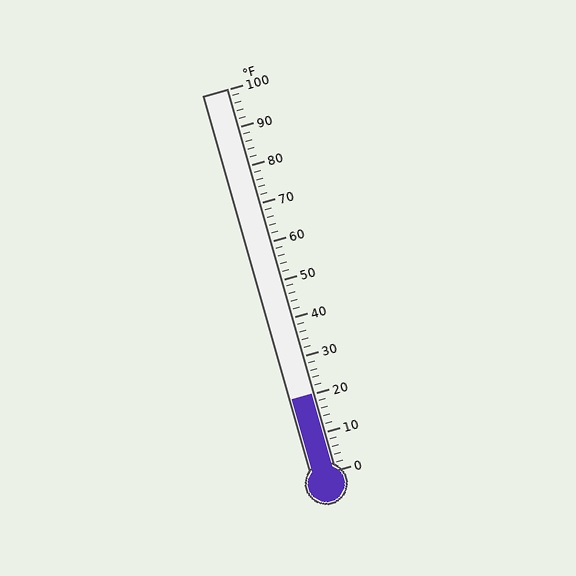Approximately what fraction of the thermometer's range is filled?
The thermometer is filled to approximately 20% of its range.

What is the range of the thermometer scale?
The thermometer scale ranges from 0°F to 100°F.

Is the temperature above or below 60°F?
The temperature is below 60°F.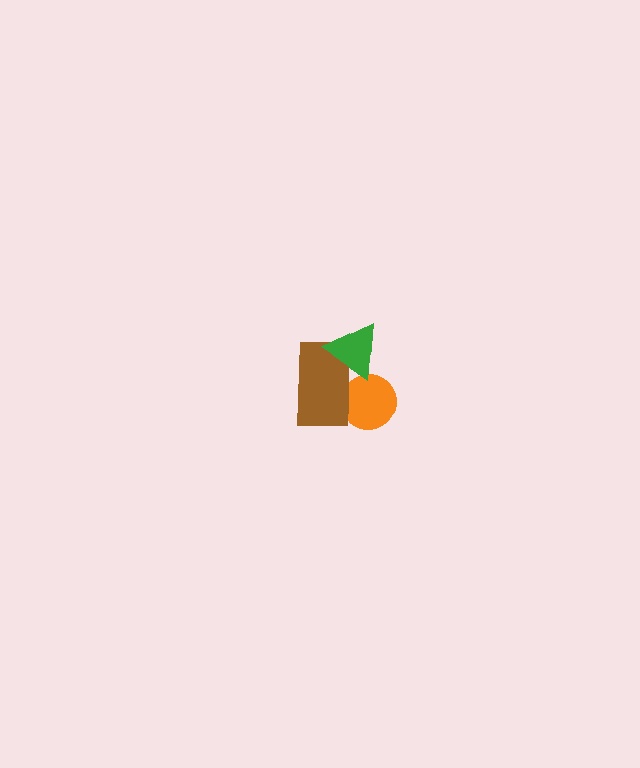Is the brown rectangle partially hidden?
Yes, it is partially covered by another shape.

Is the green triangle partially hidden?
No, no other shape covers it.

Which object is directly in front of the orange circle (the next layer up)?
The brown rectangle is directly in front of the orange circle.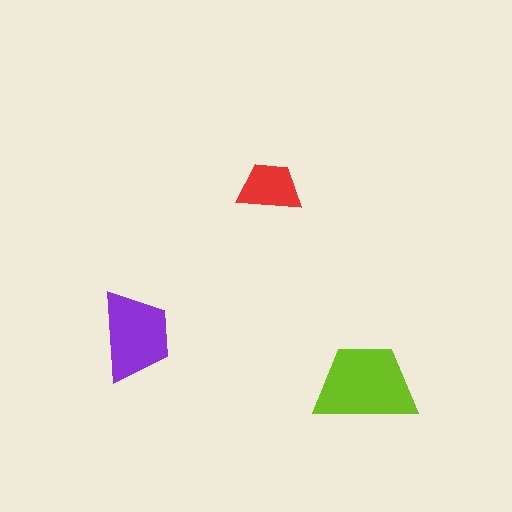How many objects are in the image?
There are 3 objects in the image.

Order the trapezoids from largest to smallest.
the lime one, the purple one, the red one.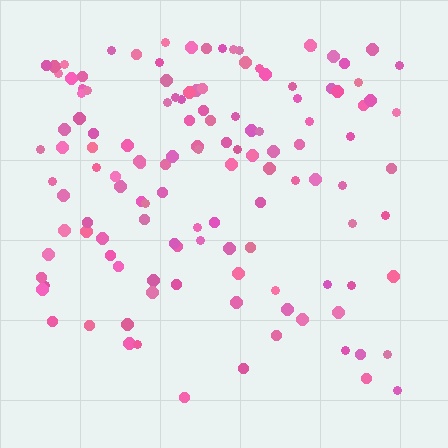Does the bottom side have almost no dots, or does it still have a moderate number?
Still a moderate number, just noticeably fewer than the top.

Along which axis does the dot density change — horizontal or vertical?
Vertical.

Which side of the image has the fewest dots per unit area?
The bottom.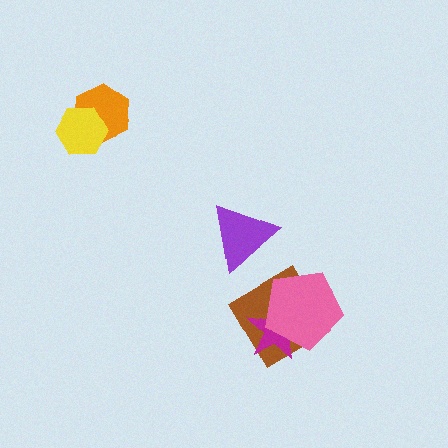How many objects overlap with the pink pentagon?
2 objects overlap with the pink pentagon.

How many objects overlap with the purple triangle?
0 objects overlap with the purple triangle.